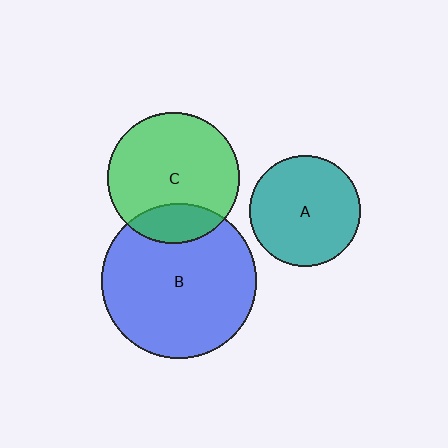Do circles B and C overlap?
Yes.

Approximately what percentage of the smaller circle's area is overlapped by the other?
Approximately 20%.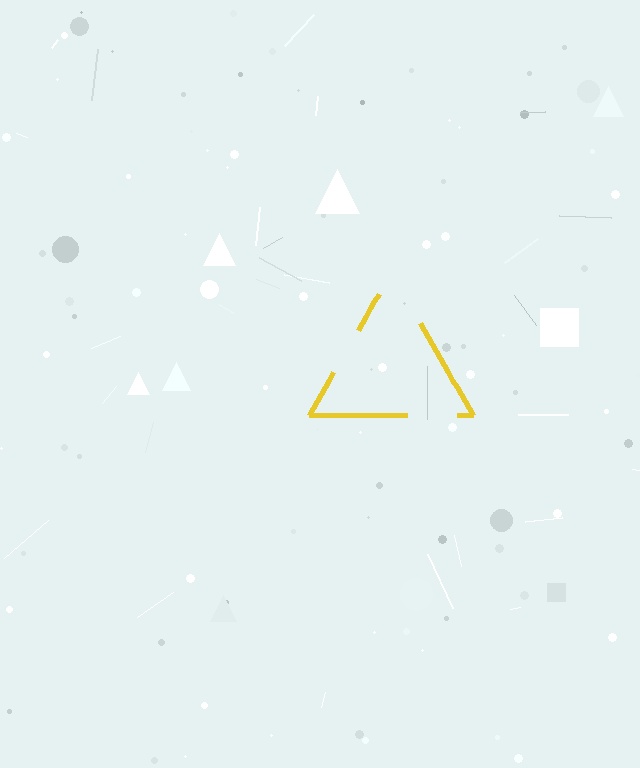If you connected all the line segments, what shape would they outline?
They would outline a triangle.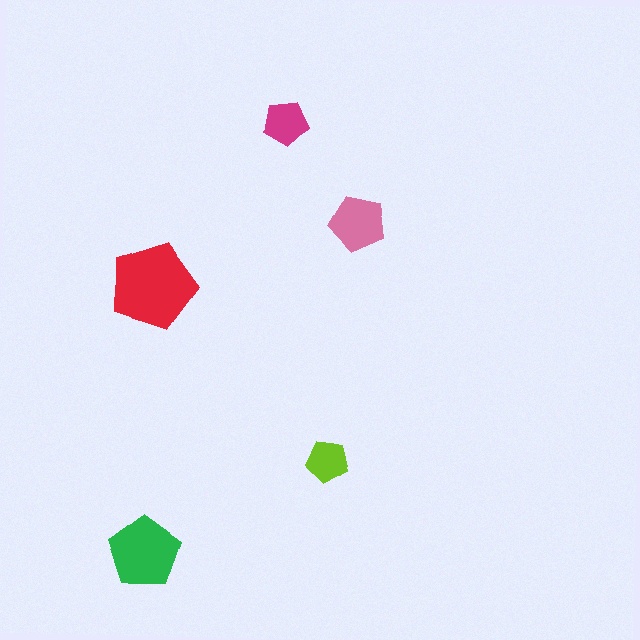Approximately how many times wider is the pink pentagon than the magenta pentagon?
About 1.5 times wider.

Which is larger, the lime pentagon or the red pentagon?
The red one.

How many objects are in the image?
There are 5 objects in the image.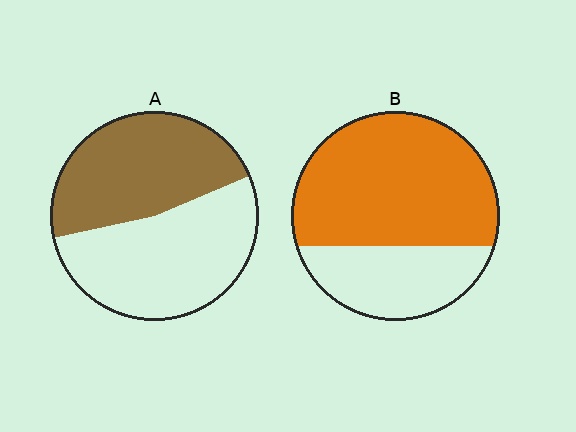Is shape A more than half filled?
Roughly half.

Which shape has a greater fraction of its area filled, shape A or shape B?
Shape B.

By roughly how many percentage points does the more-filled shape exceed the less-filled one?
By roughly 20 percentage points (B over A).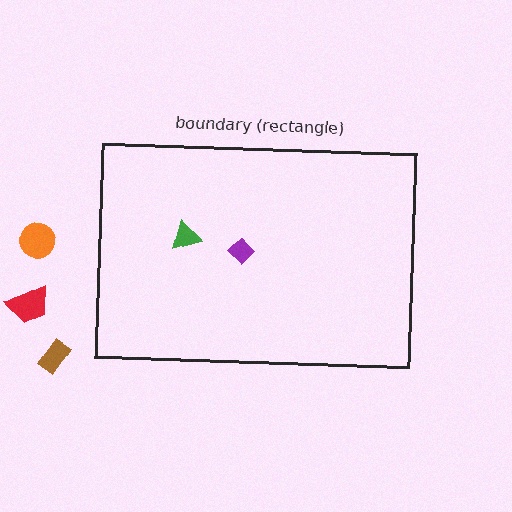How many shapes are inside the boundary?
2 inside, 3 outside.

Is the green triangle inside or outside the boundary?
Inside.